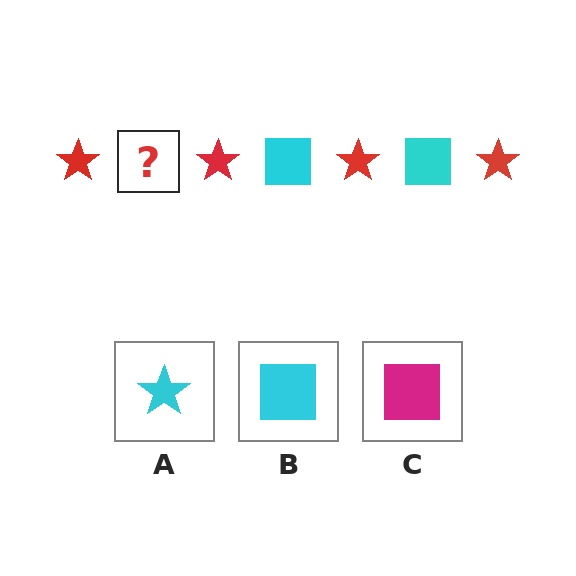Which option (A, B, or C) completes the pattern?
B.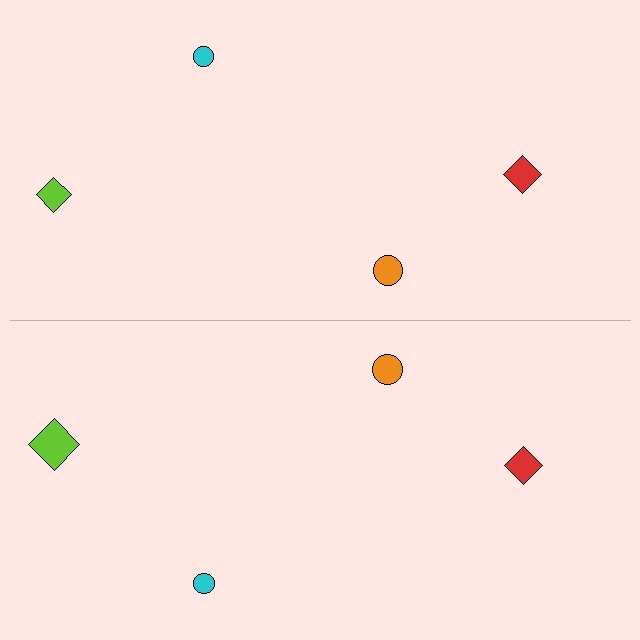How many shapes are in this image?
There are 8 shapes in this image.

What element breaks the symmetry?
The lime diamond on the bottom side has a different size than its mirror counterpart.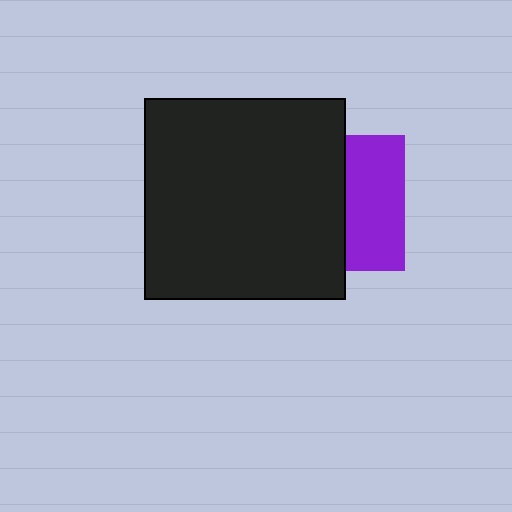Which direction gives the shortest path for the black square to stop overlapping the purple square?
Moving left gives the shortest separation.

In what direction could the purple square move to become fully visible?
The purple square could move right. That would shift it out from behind the black square entirely.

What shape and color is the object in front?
The object in front is a black square.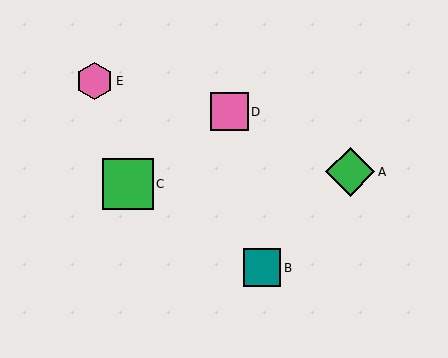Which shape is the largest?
The green square (labeled C) is the largest.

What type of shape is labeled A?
Shape A is a green diamond.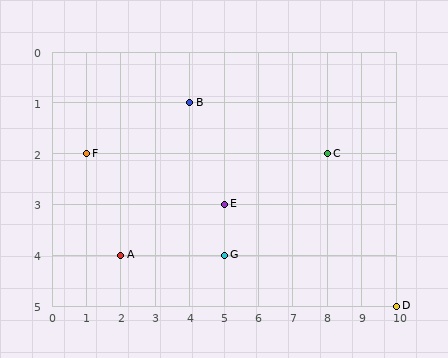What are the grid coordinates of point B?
Point B is at grid coordinates (4, 1).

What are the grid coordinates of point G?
Point G is at grid coordinates (5, 4).